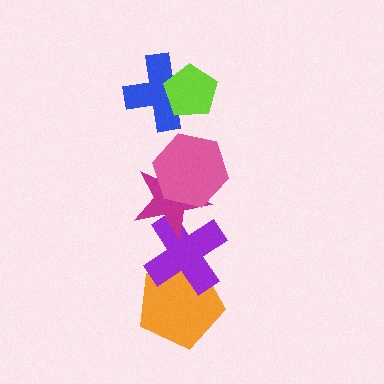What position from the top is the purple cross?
The purple cross is 5th from the top.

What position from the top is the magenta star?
The magenta star is 4th from the top.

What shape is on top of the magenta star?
The pink hexagon is on top of the magenta star.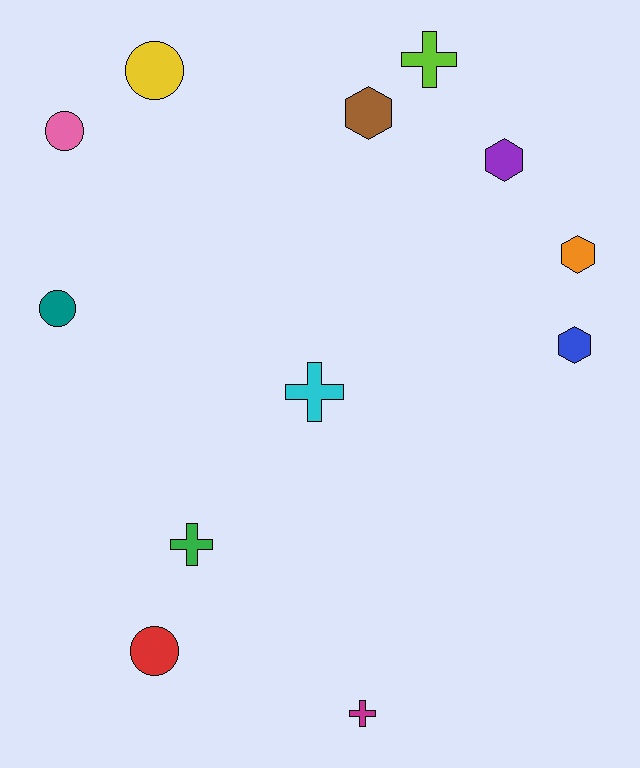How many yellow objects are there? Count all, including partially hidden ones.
There is 1 yellow object.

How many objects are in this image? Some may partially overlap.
There are 12 objects.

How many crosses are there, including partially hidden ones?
There are 4 crosses.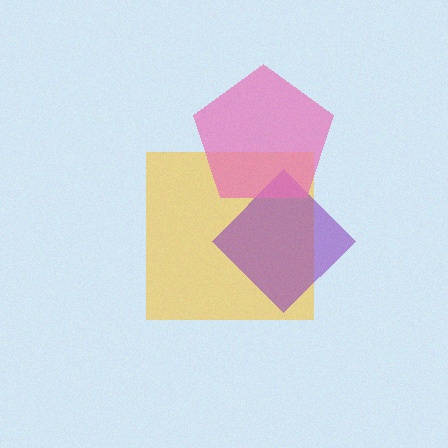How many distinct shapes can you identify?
There are 3 distinct shapes: a yellow square, a purple diamond, a pink pentagon.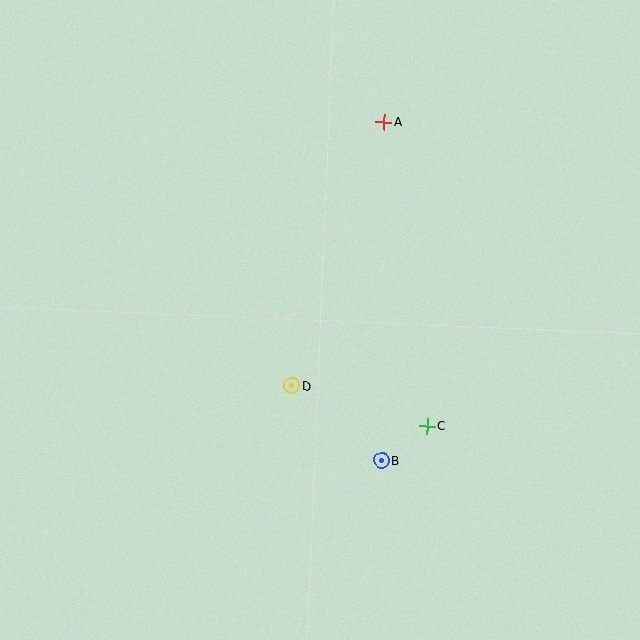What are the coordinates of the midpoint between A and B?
The midpoint between A and B is at (383, 291).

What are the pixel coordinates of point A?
Point A is at (384, 122).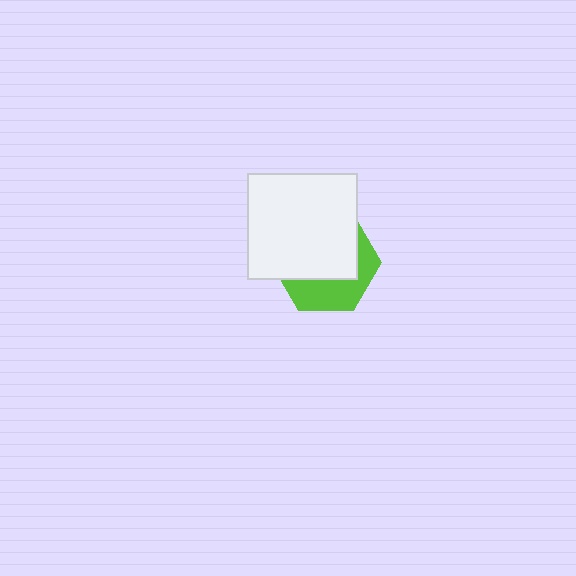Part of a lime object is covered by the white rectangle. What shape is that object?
It is a hexagon.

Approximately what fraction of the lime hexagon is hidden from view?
Roughly 61% of the lime hexagon is hidden behind the white rectangle.